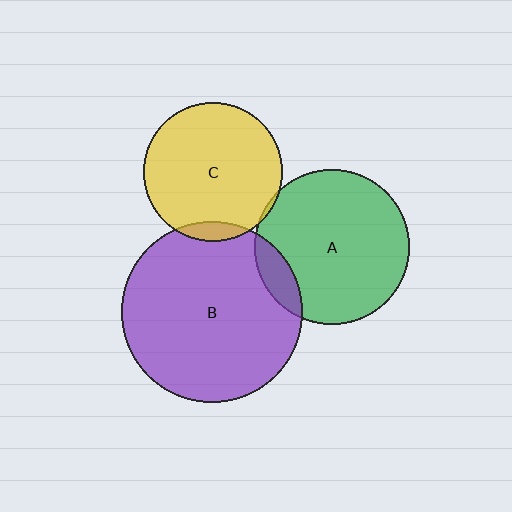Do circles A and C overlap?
Yes.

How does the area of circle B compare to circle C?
Approximately 1.7 times.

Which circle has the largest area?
Circle B (purple).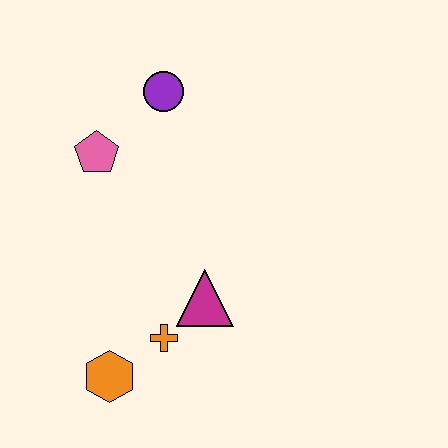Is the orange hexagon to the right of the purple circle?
No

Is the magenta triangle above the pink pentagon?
No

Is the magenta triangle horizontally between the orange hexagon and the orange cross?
No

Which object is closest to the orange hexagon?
The orange cross is closest to the orange hexagon.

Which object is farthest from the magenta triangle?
The purple circle is farthest from the magenta triangle.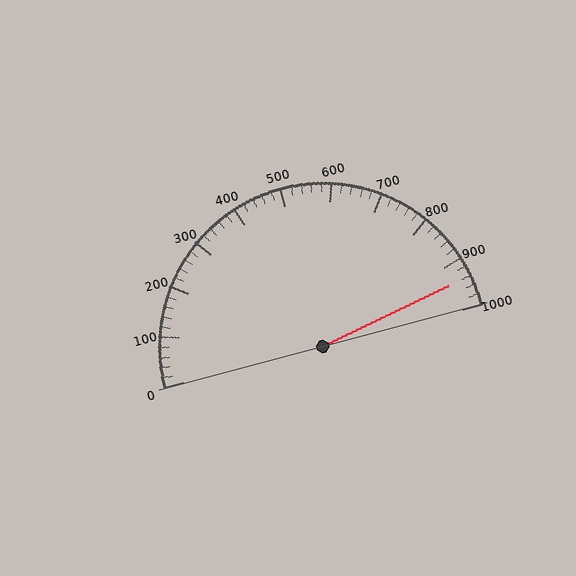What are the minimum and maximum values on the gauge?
The gauge ranges from 0 to 1000.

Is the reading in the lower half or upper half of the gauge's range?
The reading is in the upper half of the range (0 to 1000).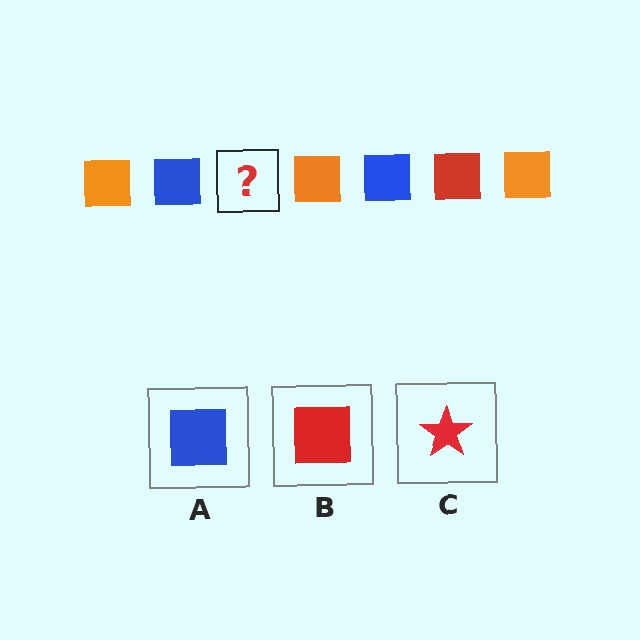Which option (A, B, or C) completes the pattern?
B.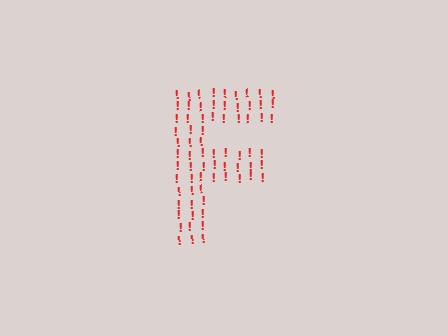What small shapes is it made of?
It is made of small exclamation marks.